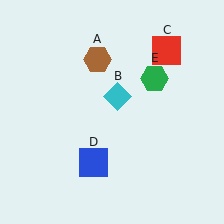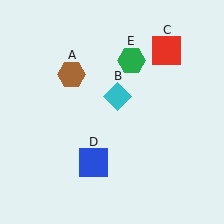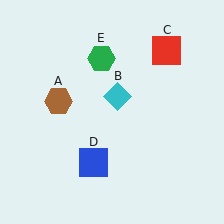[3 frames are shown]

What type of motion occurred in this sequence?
The brown hexagon (object A), green hexagon (object E) rotated counterclockwise around the center of the scene.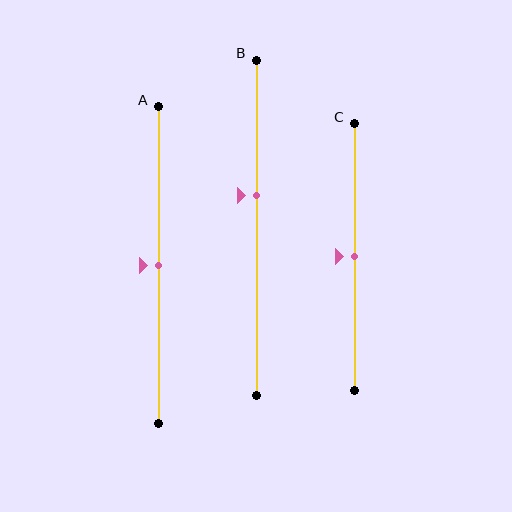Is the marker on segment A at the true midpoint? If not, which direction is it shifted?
Yes, the marker on segment A is at the true midpoint.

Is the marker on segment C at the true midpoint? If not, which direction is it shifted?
Yes, the marker on segment C is at the true midpoint.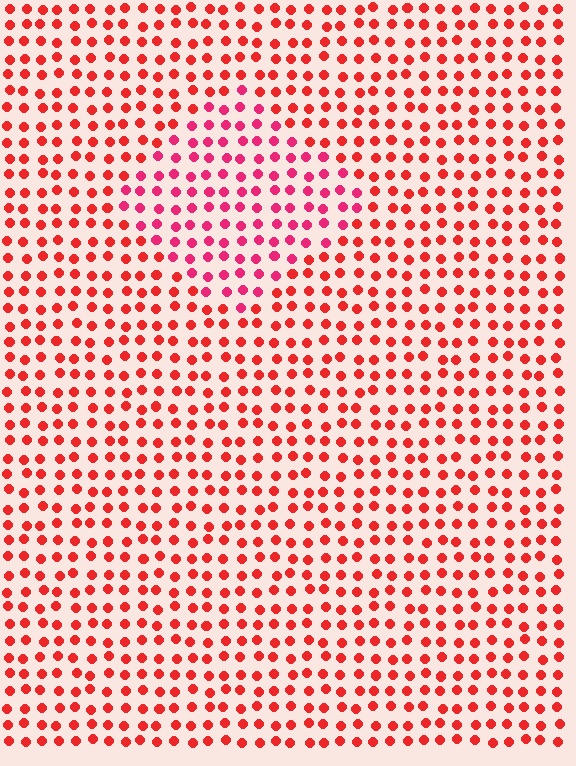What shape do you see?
I see a diamond.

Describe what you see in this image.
The image is filled with small red elements in a uniform arrangement. A diamond-shaped region is visible where the elements are tinted to a slightly different hue, forming a subtle color boundary.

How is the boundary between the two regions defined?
The boundary is defined purely by a slight shift in hue (about 25 degrees). Spacing, size, and orientation are identical on both sides.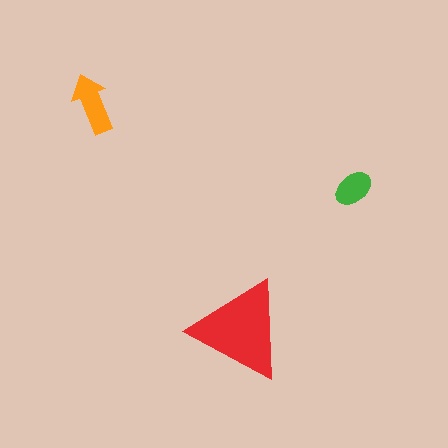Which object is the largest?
The red triangle.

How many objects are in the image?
There are 3 objects in the image.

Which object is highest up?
The orange arrow is topmost.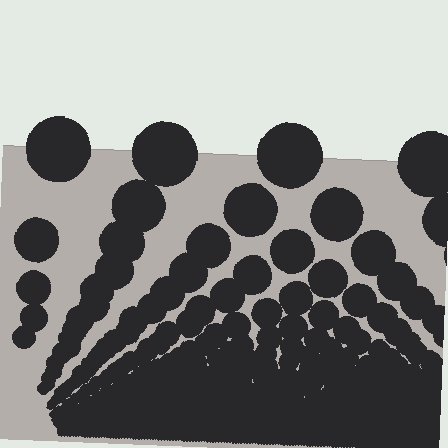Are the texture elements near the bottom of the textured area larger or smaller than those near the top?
Smaller. The gradient is inverted — elements near the bottom are smaller and denser.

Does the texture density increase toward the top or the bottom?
Density increases toward the bottom.